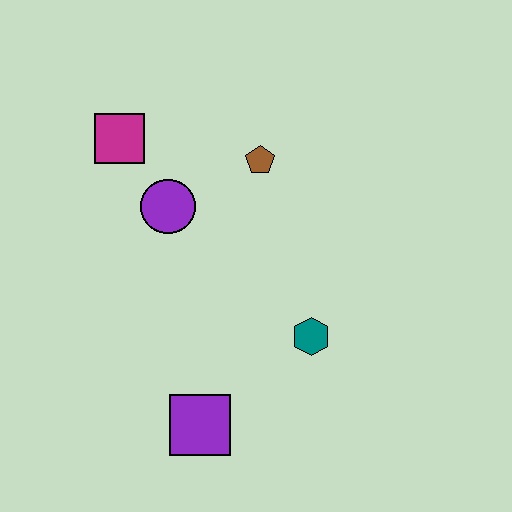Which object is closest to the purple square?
The teal hexagon is closest to the purple square.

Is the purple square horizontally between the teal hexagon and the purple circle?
Yes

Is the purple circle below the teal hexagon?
No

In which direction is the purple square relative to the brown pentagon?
The purple square is below the brown pentagon.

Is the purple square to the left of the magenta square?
No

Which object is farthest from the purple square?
The magenta square is farthest from the purple square.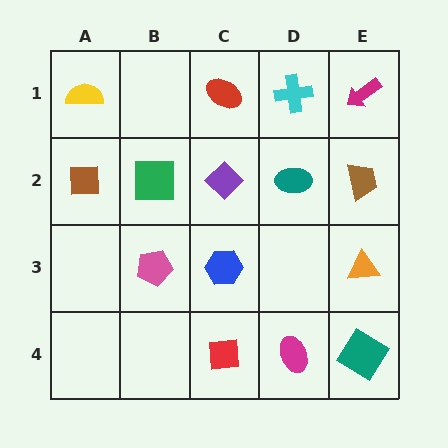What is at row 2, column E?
A brown trapezoid.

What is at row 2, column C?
A purple diamond.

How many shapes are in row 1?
4 shapes.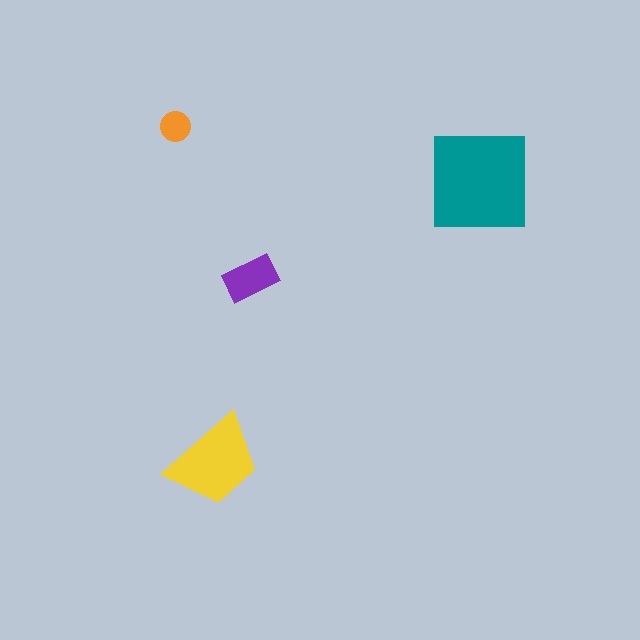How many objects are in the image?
There are 4 objects in the image.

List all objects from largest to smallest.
The teal square, the yellow trapezoid, the purple rectangle, the orange circle.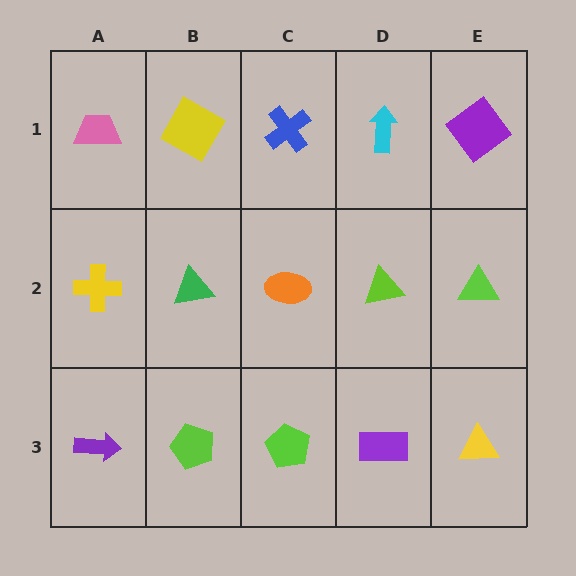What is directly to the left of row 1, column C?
A yellow square.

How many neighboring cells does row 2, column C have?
4.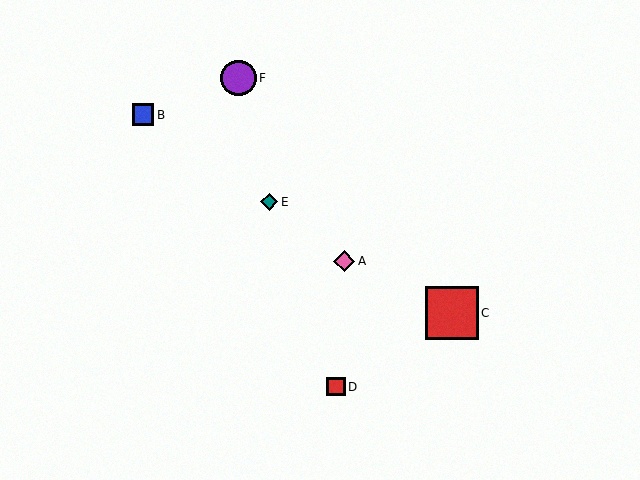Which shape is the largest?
The red square (labeled C) is the largest.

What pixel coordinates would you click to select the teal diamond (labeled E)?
Click at (269, 202) to select the teal diamond E.